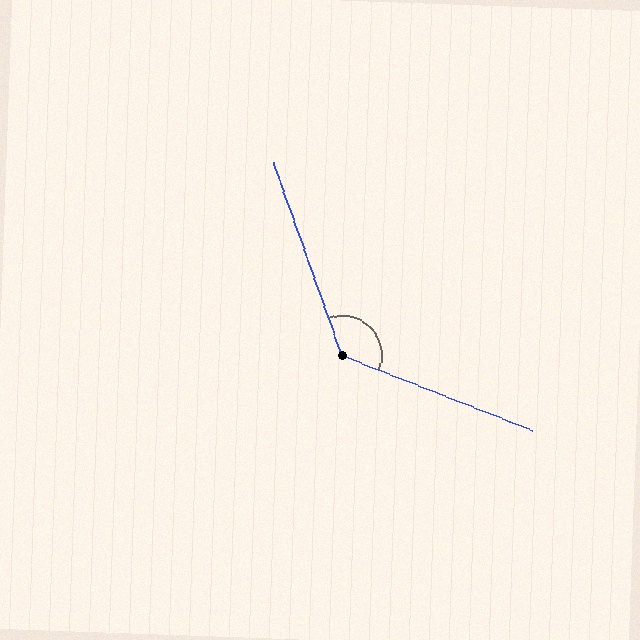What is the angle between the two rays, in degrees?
Approximately 131 degrees.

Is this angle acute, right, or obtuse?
It is obtuse.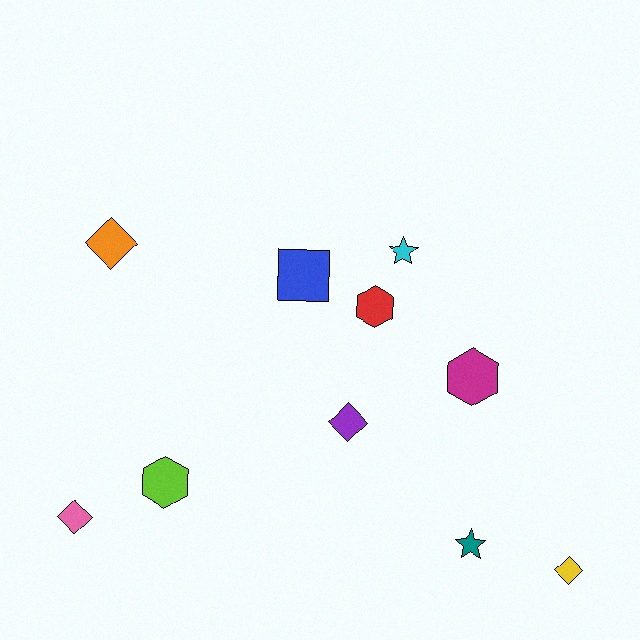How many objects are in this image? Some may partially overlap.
There are 10 objects.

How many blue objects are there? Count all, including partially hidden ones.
There is 1 blue object.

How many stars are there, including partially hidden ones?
There are 2 stars.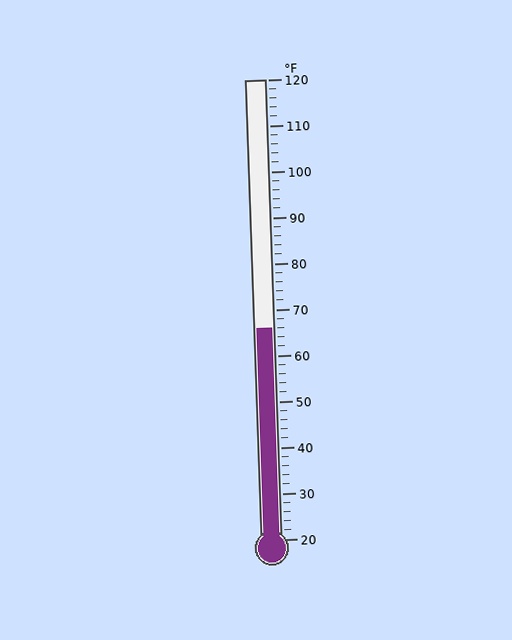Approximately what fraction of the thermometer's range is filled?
The thermometer is filled to approximately 45% of its range.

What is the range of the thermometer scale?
The thermometer scale ranges from 20°F to 120°F.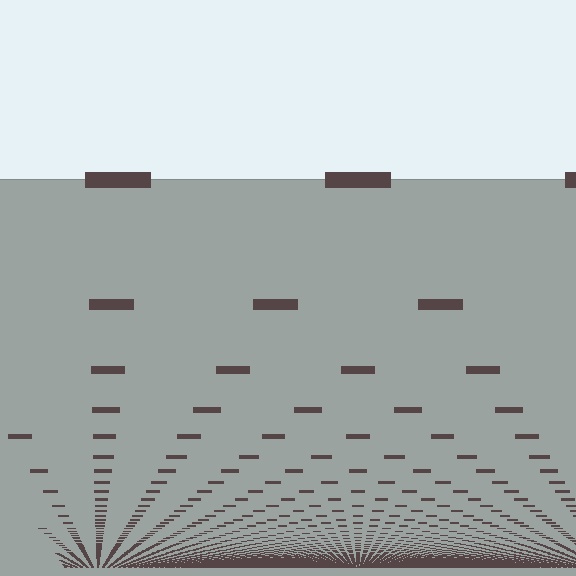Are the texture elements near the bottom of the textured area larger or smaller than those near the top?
Smaller. The gradient is inverted — elements near the bottom are smaller and denser.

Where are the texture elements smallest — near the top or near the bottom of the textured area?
Near the bottom.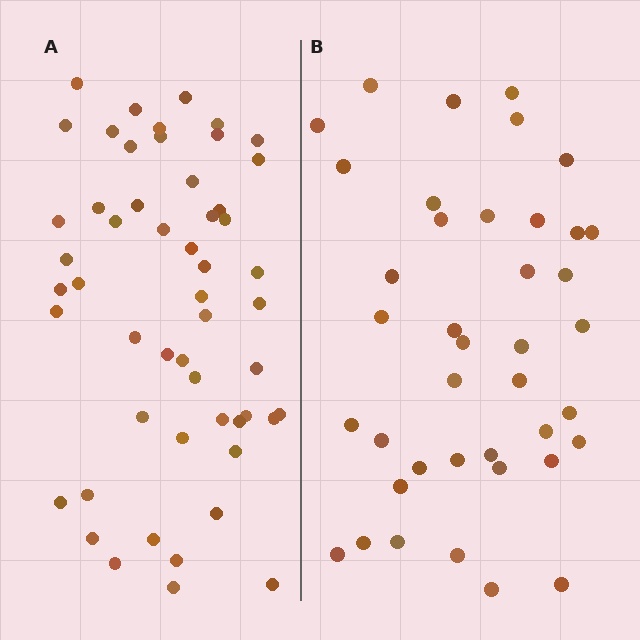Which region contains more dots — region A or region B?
Region A (the left region) has more dots.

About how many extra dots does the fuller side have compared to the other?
Region A has approximately 15 more dots than region B.